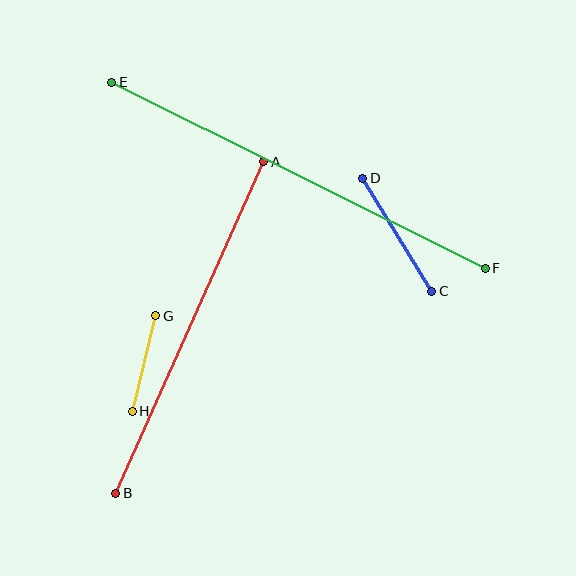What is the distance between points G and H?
The distance is approximately 98 pixels.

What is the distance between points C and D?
The distance is approximately 132 pixels.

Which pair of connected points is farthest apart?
Points E and F are farthest apart.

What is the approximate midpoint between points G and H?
The midpoint is at approximately (144, 363) pixels.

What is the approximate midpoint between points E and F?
The midpoint is at approximately (298, 175) pixels.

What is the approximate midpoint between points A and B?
The midpoint is at approximately (190, 327) pixels.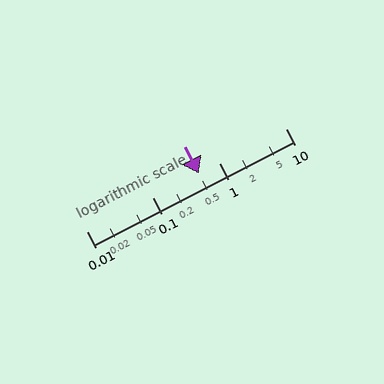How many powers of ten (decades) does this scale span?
The scale spans 3 decades, from 0.01 to 10.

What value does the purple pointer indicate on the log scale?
The pointer indicates approximately 0.49.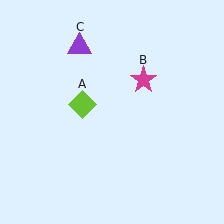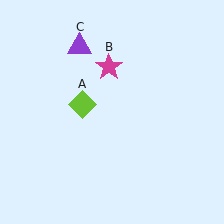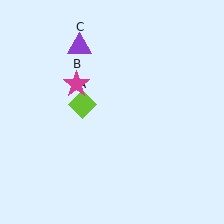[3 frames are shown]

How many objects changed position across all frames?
1 object changed position: magenta star (object B).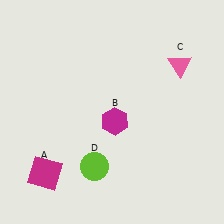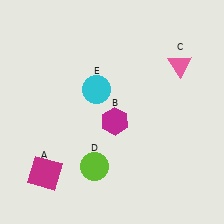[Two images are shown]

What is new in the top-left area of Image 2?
A cyan circle (E) was added in the top-left area of Image 2.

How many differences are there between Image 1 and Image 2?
There is 1 difference between the two images.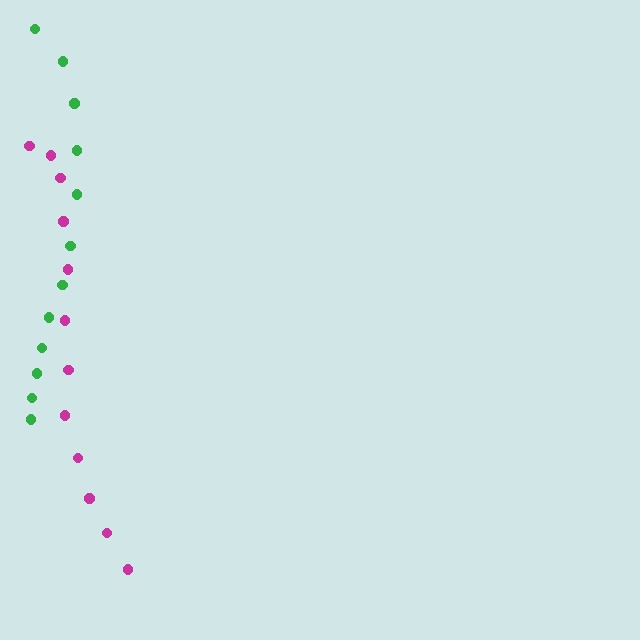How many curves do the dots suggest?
There are 2 distinct paths.